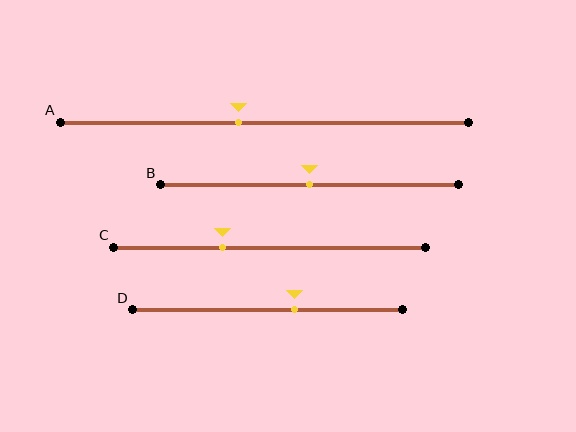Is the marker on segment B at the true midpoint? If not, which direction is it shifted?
Yes, the marker on segment B is at the true midpoint.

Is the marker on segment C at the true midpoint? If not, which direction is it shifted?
No, the marker on segment C is shifted to the left by about 15% of the segment length.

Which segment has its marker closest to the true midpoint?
Segment B has its marker closest to the true midpoint.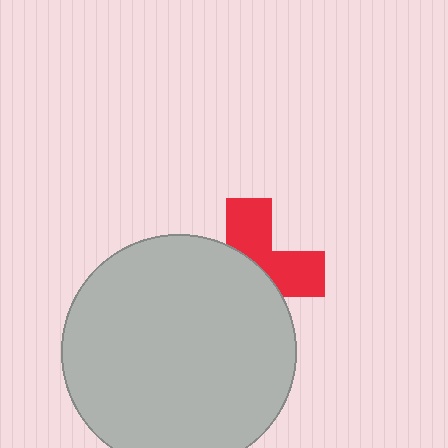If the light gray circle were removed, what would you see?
You would see the complete red cross.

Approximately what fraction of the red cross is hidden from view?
Roughly 56% of the red cross is hidden behind the light gray circle.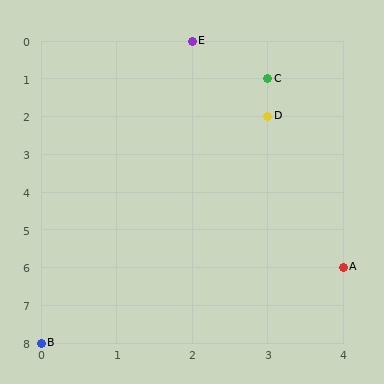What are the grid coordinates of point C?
Point C is at grid coordinates (3, 1).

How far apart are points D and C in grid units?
Points D and C are 1 row apart.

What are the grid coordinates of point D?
Point D is at grid coordinates (3, 2).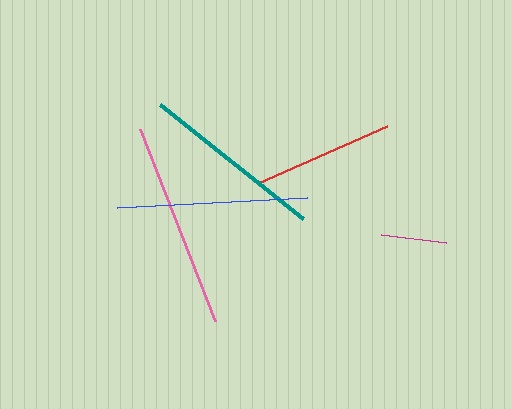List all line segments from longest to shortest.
From longest to shortest: pink, blue, teal, red, magenta.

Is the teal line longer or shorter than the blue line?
The blue line is longer than the teal line.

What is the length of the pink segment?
The pink segment is approximately 205 pixels long.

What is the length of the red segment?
The red segment is approximately 142 pixels long.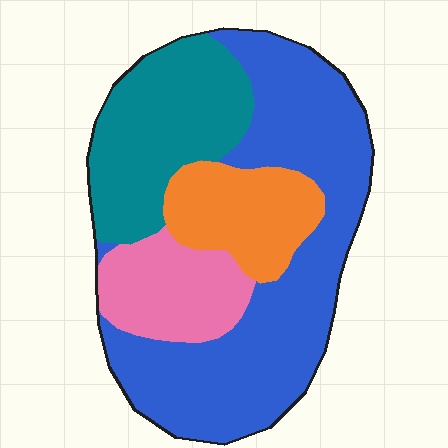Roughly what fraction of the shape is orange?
Orange takes up about one sixth (1/6) of the shape.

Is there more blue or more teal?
Blue.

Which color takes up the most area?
Blue, at roughly 45%.